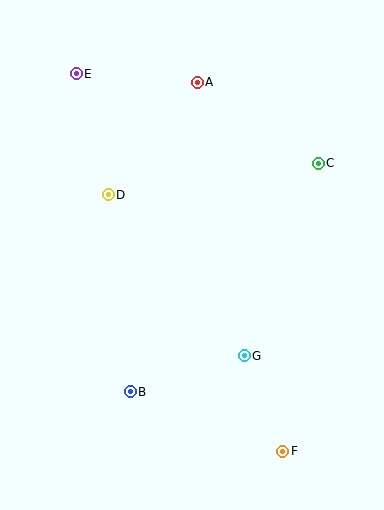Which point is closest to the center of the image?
Point D at (108, 195) is closest to the center.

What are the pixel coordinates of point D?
Point D is at (108, 195).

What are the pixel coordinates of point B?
Point B is at (130, 392).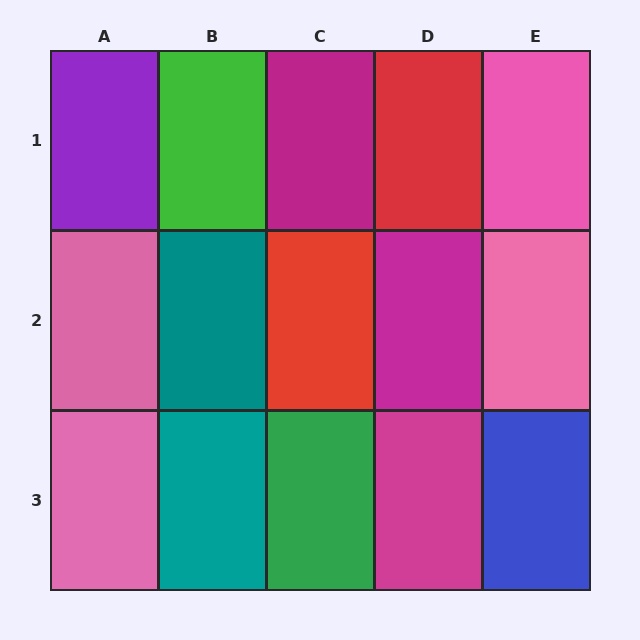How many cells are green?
2 cells are green.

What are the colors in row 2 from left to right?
Pink, teal, red, magenta, pink.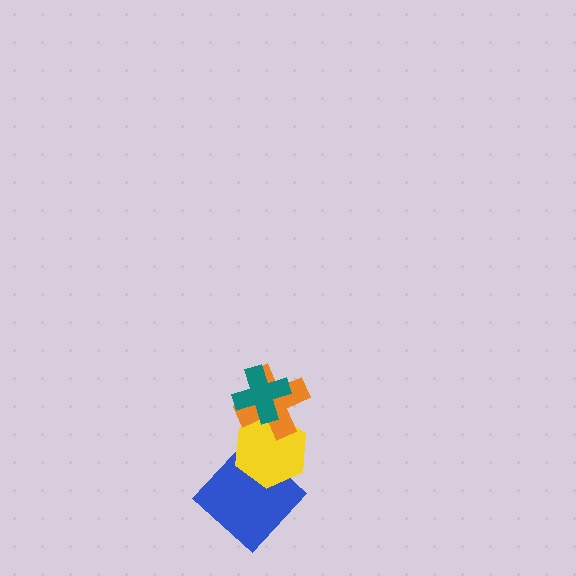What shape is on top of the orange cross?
The teal cross is on top of the orange cross.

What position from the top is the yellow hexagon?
The yellow hexagon is 3rd from the top.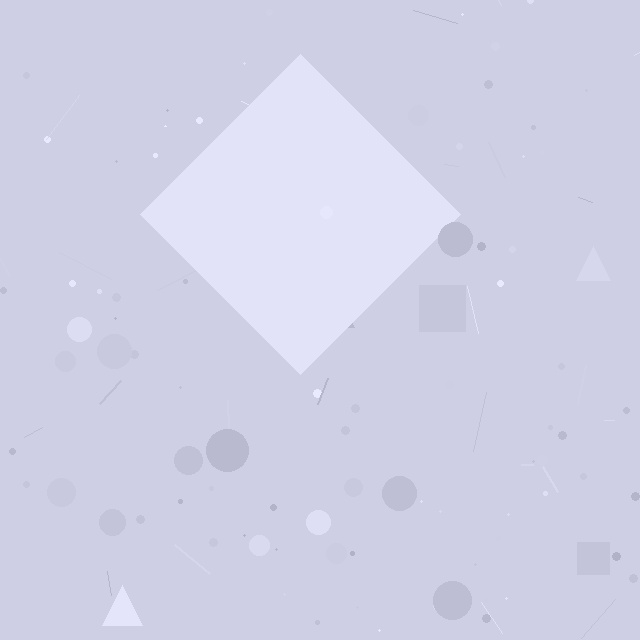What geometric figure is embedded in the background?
A diamond is embedded in the background.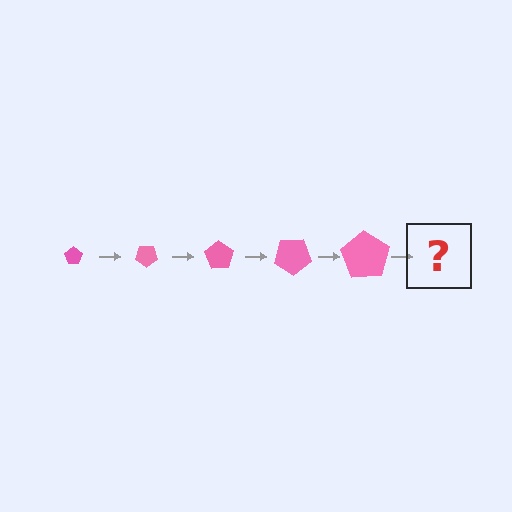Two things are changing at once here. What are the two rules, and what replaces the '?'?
The two rules are that the pentagon grows larger each step and it rotates 35 degrees each step. The '?' should be a pentagon, larger than the previous one and rotated 175 degrees from the start.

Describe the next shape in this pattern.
It should be a pentagon, larger than the previous one and rotated 175 degrees from the start.